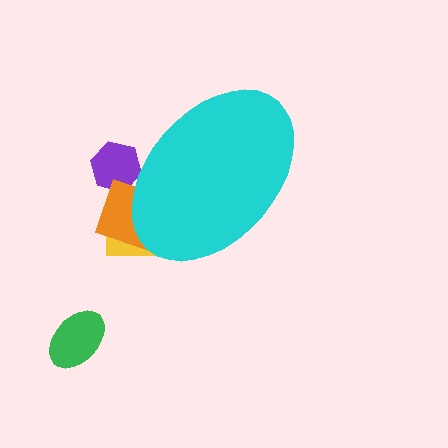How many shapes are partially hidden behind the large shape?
3 shapes are partially hidden.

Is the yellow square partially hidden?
Yes, the yellow square is partially hidden behind the cyan ellipse.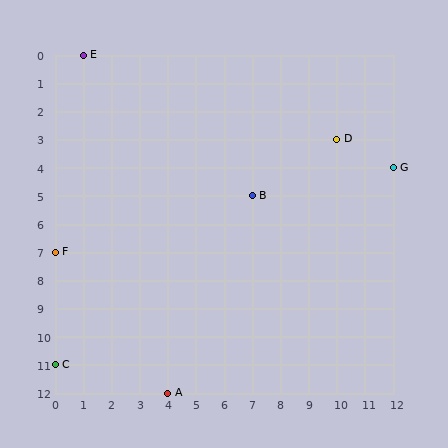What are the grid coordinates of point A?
Point A is at grid coordinates (4, 12).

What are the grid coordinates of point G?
Point G is at grid coordinates (12, 4).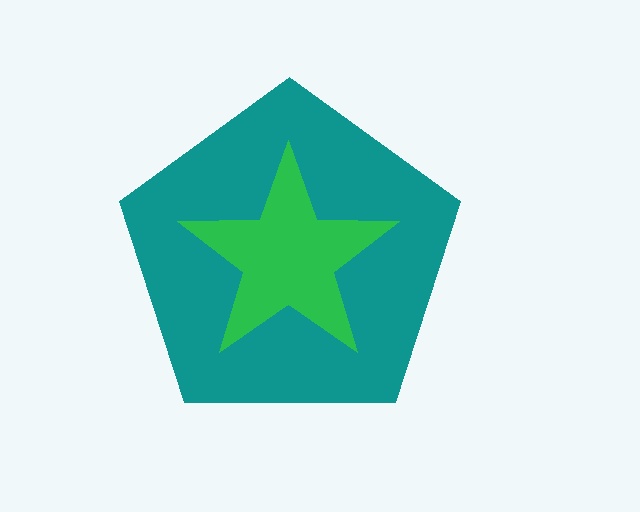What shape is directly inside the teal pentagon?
The green star.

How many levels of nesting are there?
2.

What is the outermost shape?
The teal pentagon.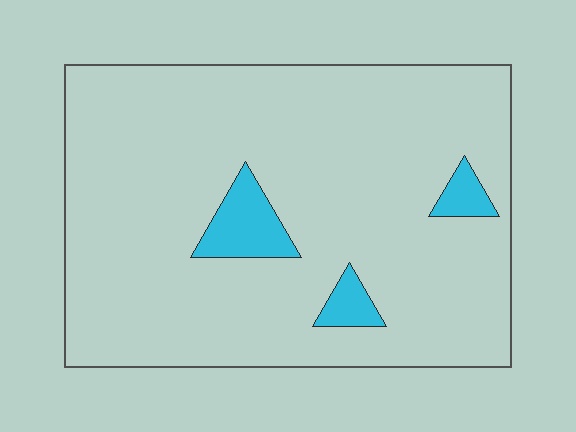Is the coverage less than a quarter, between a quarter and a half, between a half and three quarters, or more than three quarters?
Less than a quarter.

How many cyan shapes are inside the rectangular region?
3.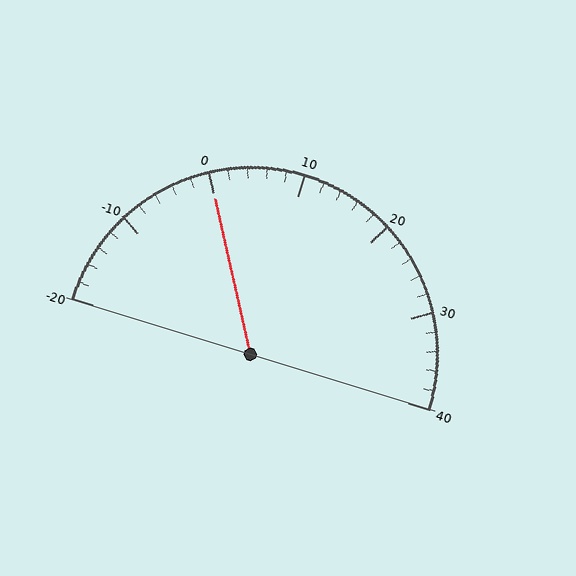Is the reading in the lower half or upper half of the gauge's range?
The reading is in the lower half of the range (-20 to 40).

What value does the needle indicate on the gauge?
The needle indicates approximately 0.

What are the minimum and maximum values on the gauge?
The gauge ranges from -20 to 40.